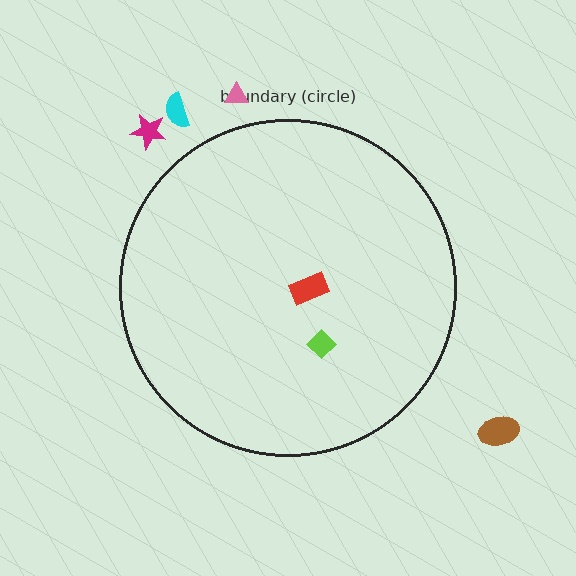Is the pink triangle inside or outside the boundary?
Outside.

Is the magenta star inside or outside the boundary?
Outside.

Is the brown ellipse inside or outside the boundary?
Outside.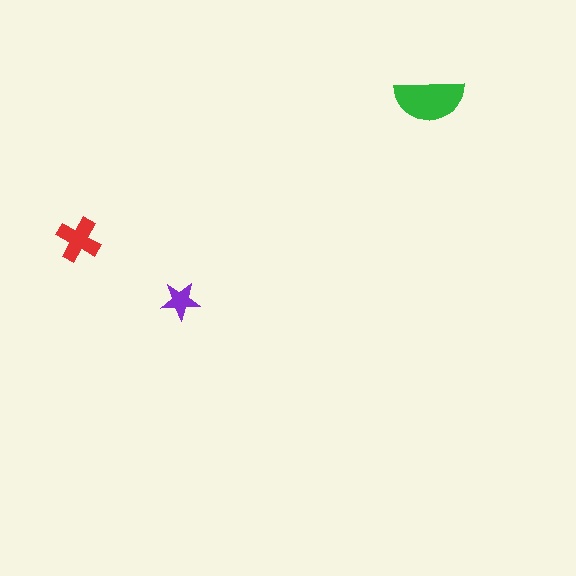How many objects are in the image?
There are 3 objects in the image.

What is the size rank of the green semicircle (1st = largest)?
1st.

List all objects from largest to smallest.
The green semicircle, the red cross, the purple star.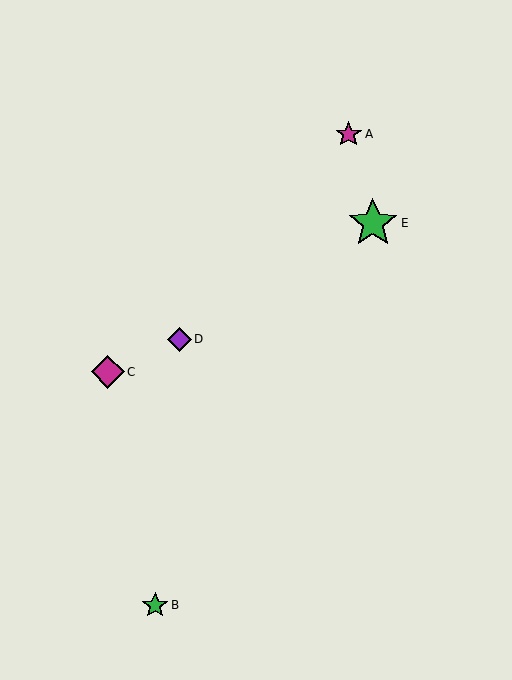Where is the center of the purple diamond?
The center of the purple diamond is at (179, 339).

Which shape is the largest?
The green star (labeled E) is the largest.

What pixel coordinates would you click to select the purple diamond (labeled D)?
Click at (179, 339) to select the purple diamond D.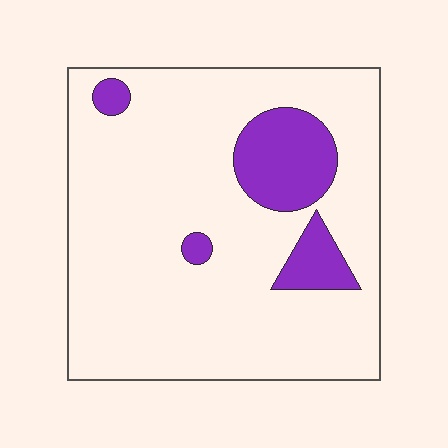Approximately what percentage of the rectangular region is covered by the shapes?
Approximately 15%.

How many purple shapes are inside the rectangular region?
4.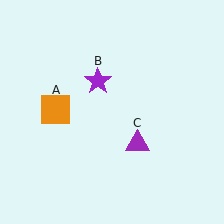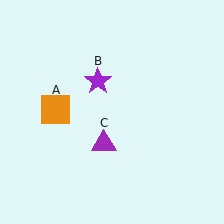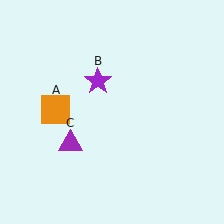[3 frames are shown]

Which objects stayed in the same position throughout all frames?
Orange square (object A) and purple star (object B) remained stationary.